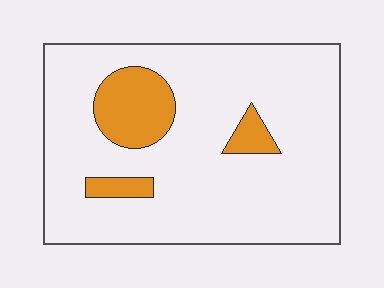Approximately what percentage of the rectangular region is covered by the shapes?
Approximately 15%.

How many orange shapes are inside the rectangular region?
3.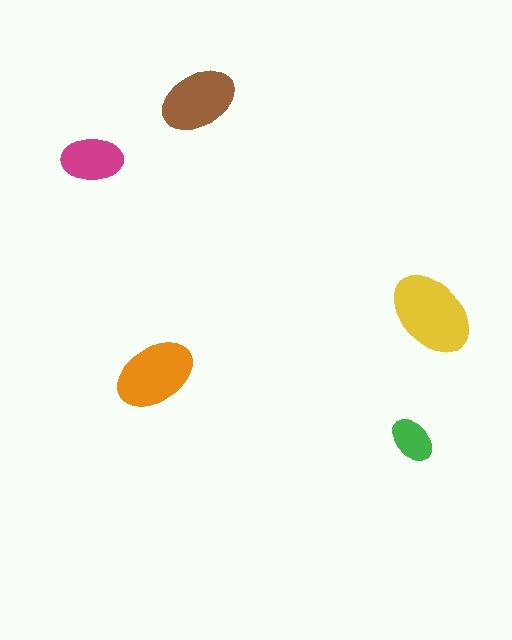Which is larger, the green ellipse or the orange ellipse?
The orange one.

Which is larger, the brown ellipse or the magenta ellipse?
The brown one.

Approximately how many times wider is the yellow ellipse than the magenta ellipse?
About 1.5 times wider.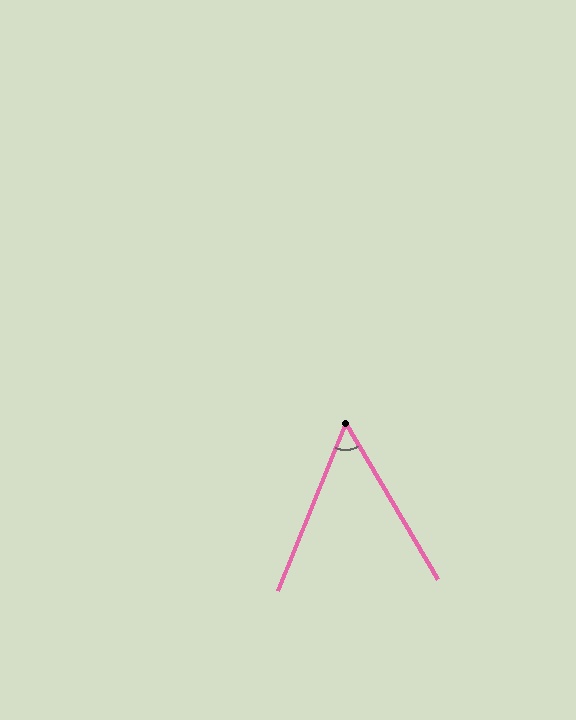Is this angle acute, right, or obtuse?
It is acute.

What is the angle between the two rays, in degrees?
Approximately 53 degrees.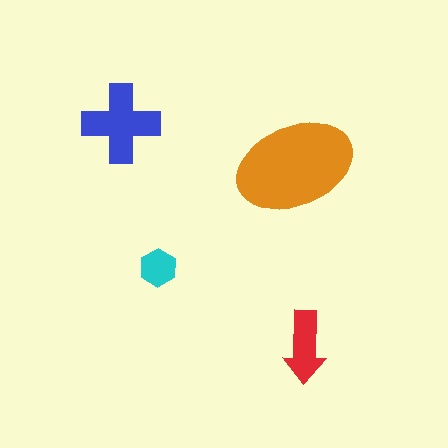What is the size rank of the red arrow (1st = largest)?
3rd.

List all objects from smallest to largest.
The cyan hexagon, the red arrow, the blue cross, the orange ellipse.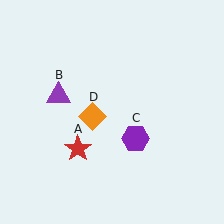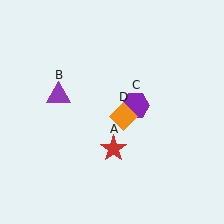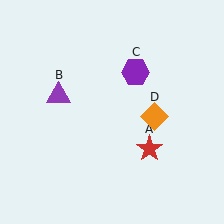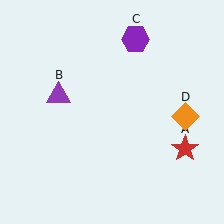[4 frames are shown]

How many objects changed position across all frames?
3 objects changed position: red star (object A), purple hexagon (object C), orange diamond (object D).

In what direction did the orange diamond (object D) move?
The orange diamond (object D) moved right.